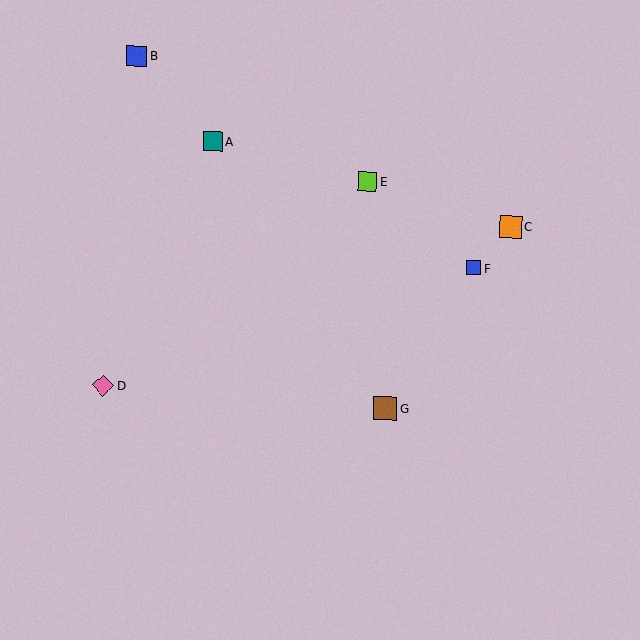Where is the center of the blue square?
The center of the blue square is at (137, 56).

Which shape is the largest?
The brown square (labeled G) is the largest.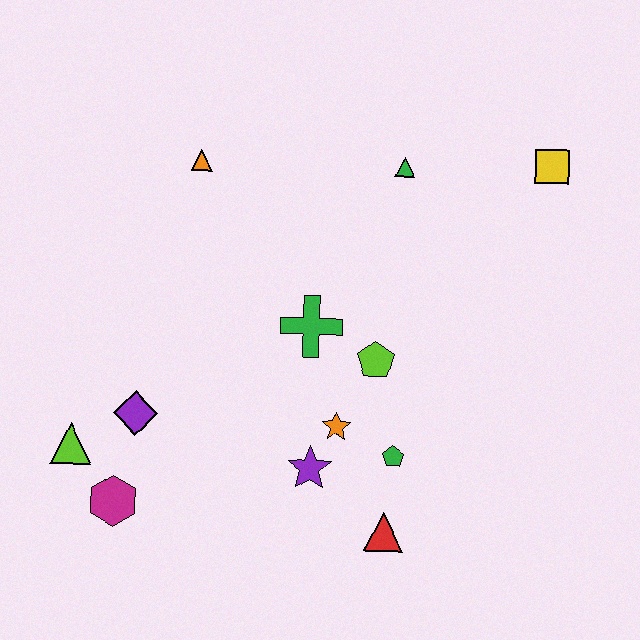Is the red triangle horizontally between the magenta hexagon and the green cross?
No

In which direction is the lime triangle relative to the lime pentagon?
The lime triangle is to the left of the lime pentagon.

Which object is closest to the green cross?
The lime pentagon is closest to the green cross.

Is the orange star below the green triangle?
Yes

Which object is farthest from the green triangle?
The magenta hexagon is farthest from the green triangle.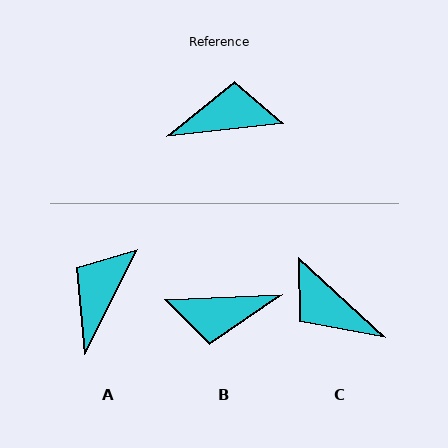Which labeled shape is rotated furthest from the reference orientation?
B, about 176 degrees away.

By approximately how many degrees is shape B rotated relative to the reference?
Approximately 176 degrees counter-clockwise.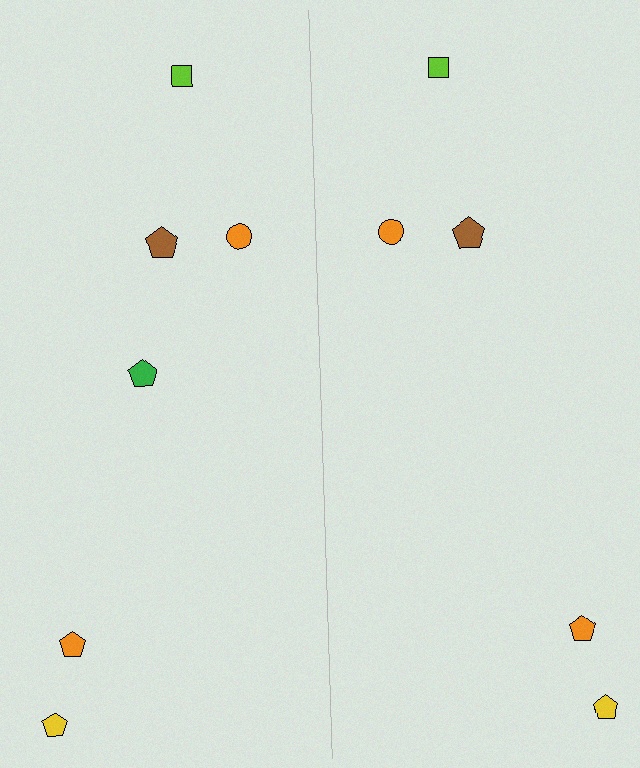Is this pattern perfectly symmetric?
No, the pattern is not perfectly symmetric. A green pentagon is missing from the right side.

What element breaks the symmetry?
A green pentagon is missing from the right side.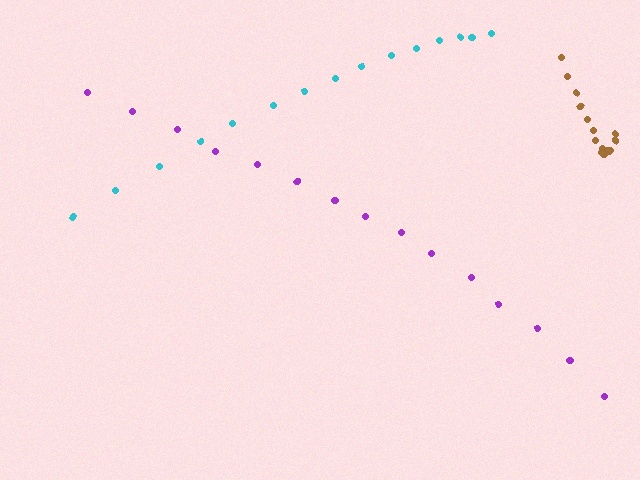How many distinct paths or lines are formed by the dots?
There are 3 distinct paths.